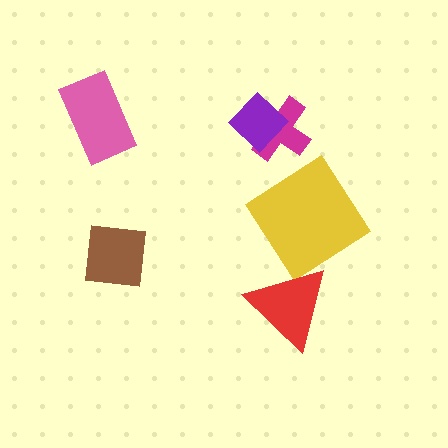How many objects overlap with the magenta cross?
1 object overlaps with the magenta cross.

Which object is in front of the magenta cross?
The purple diamond is in front of the magenta cross.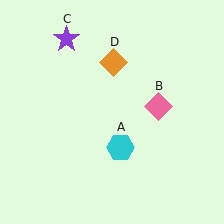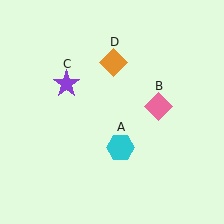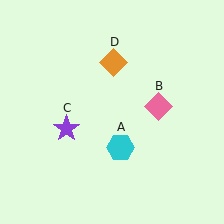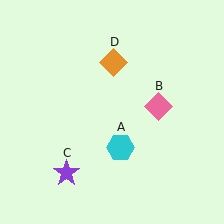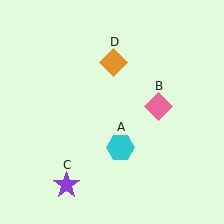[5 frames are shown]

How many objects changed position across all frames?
1 object changed position: purple star (object C).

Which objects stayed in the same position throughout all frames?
Cyan hexagon (object A) and pink diamond (object B) and orange diamond (object D) remained stationary.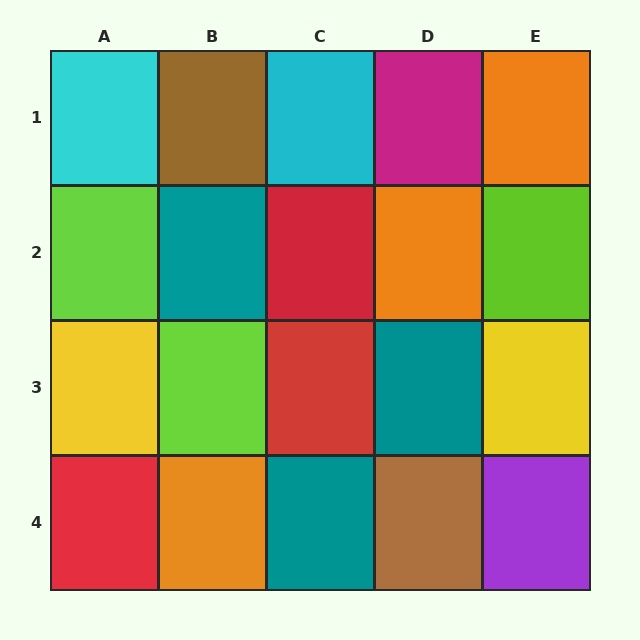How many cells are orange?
3 cells are orange.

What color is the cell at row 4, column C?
Teal.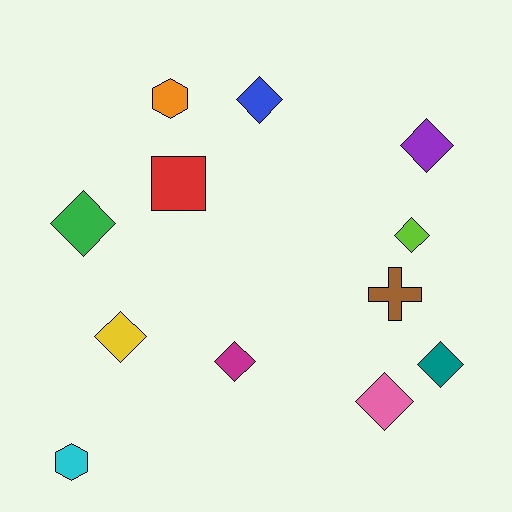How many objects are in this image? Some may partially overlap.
There are 12 objects.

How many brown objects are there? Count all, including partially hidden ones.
There is 1 brown object.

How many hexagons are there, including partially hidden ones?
There are 2 hexagons.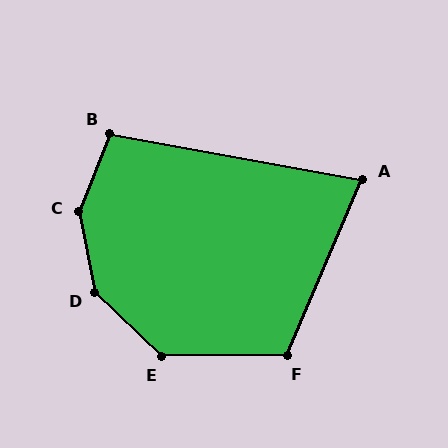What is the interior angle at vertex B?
Approximately 101 degrees (obtuse).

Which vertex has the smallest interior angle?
A, at approximately 77 degrees.